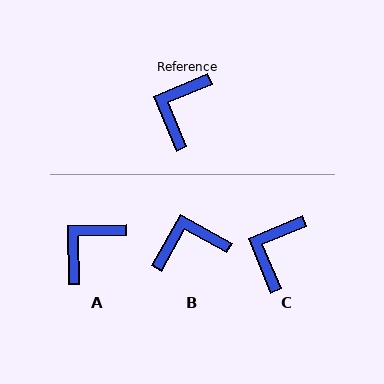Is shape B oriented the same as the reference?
No, it is off by about 52 degrees.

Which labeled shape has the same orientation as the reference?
C.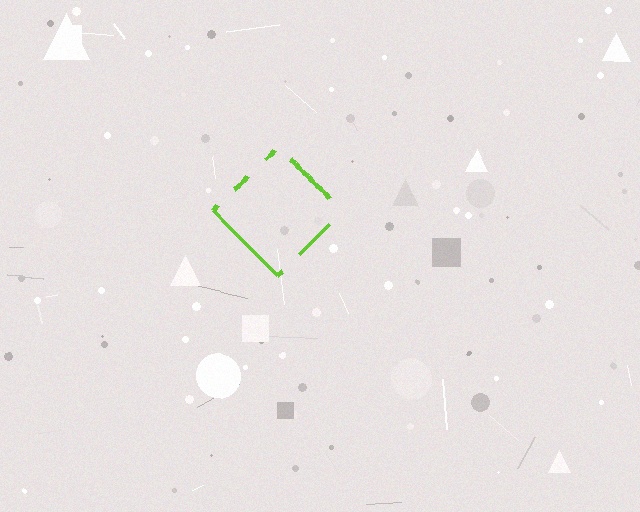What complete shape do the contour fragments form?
The contour fragments form a diamond.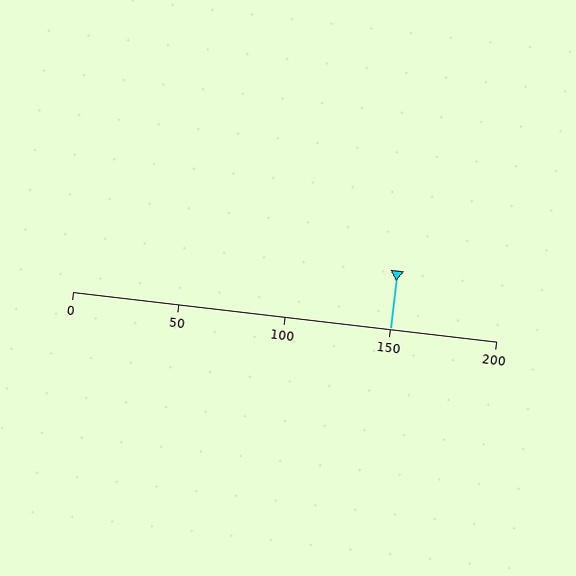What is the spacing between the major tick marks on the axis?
The major ticks are spaced 50 apart.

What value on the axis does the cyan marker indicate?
The marker indicates approximately 150.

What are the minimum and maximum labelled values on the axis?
The axis runs from 0 to 200.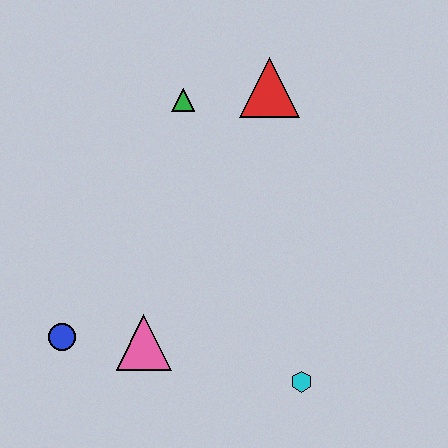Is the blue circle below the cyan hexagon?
No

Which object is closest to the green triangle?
The red triangle is closest to the green triangle.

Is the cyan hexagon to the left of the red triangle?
No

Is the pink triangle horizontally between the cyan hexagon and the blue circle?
Yes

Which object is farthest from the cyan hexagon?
The green triangle is farthest from the cyan hexagon.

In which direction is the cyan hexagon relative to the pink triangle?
The cyan hexagon is to the right of the pink triangle.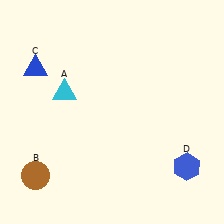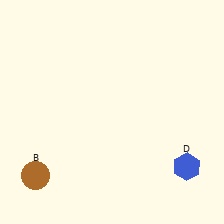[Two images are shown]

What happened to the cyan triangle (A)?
The cyan triangle (A) was removed in Image 2. It was in the top-left area of Image 1.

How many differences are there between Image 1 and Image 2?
There are 2 differences between the two images.